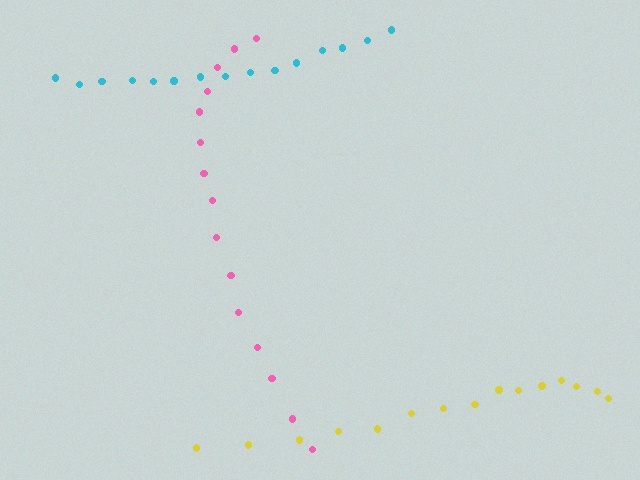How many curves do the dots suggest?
There are 3 distinct paths.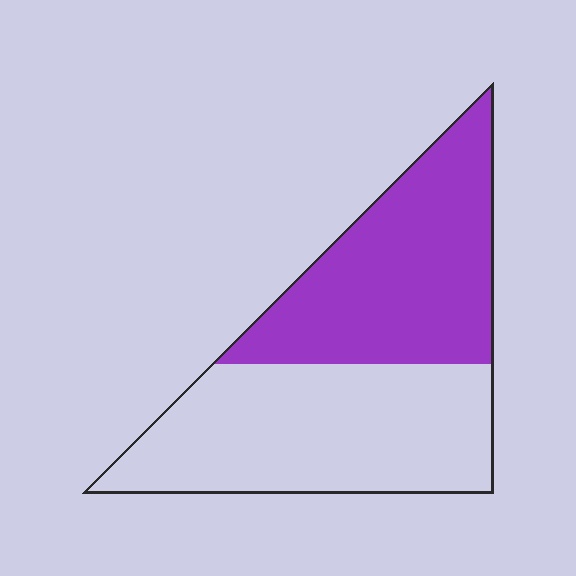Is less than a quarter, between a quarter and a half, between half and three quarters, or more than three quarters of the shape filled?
Between a quarter and a half.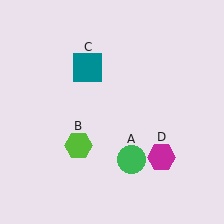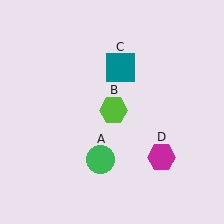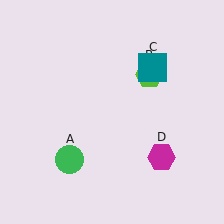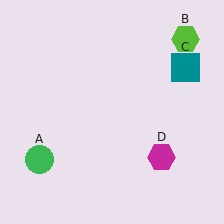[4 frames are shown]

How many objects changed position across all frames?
3 objects changed position: green circle (object A), lime hexagon (object B), teal square (object C).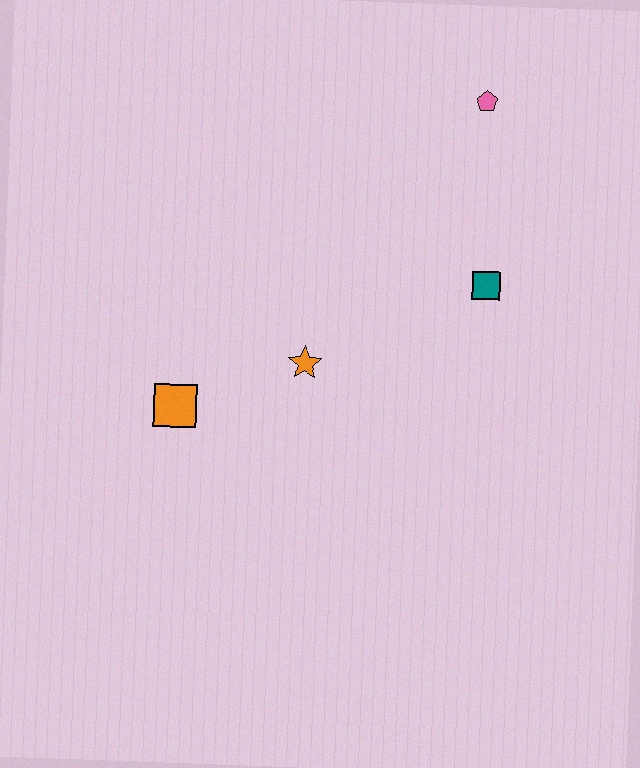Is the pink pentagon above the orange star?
Yes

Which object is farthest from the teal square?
The orange square is farthest from the teal square.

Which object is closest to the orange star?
The orange square is closest to the orange star.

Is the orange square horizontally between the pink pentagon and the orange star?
No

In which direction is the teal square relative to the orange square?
The teal square is to the right of the orange square.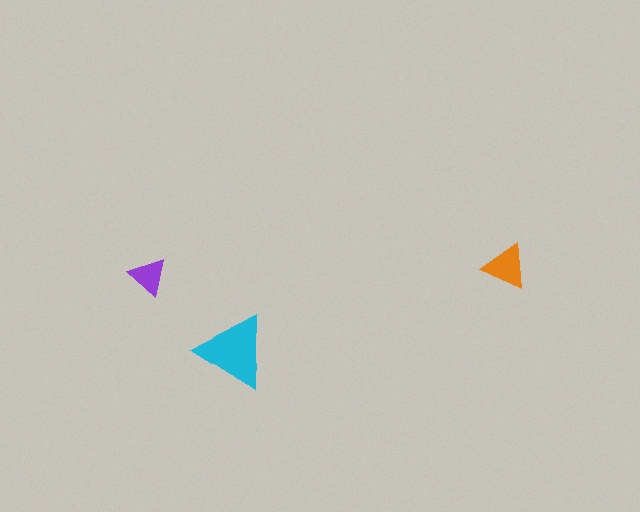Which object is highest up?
The orange triangle is topmost.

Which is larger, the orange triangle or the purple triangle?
The orange one.